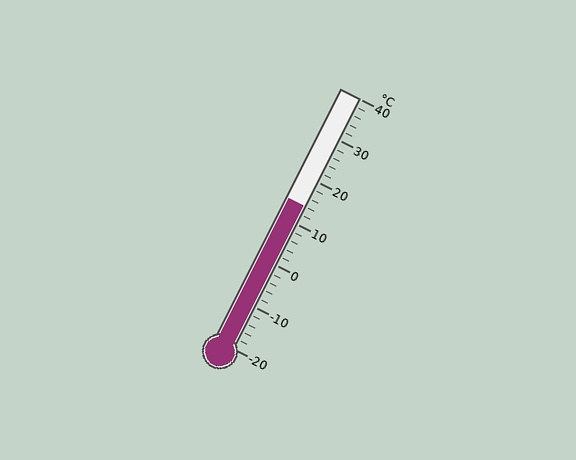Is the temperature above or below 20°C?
The temperature is below 20°C.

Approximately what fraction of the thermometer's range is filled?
The thermometer is filled to approximately 55% of its range.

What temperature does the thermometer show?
The thermometer shows approximately 14°C.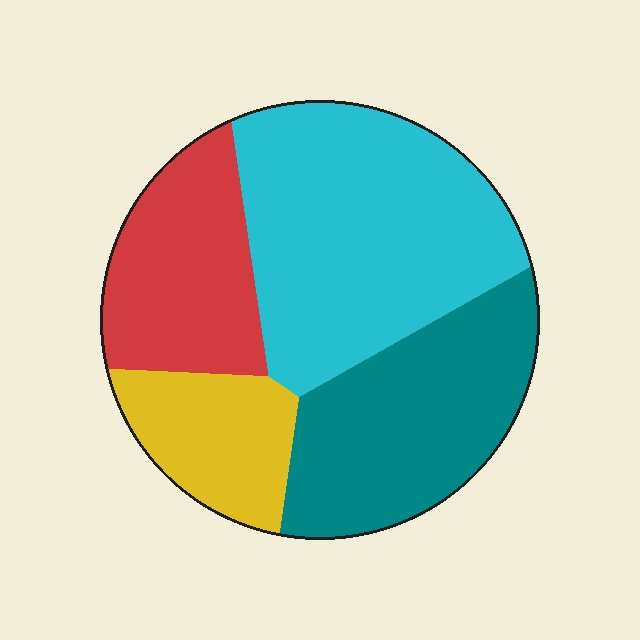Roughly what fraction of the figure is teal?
Teal takes up between a quarter and a half of the figure.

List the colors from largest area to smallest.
From largest to smallest: cyan, teal, red, yellow.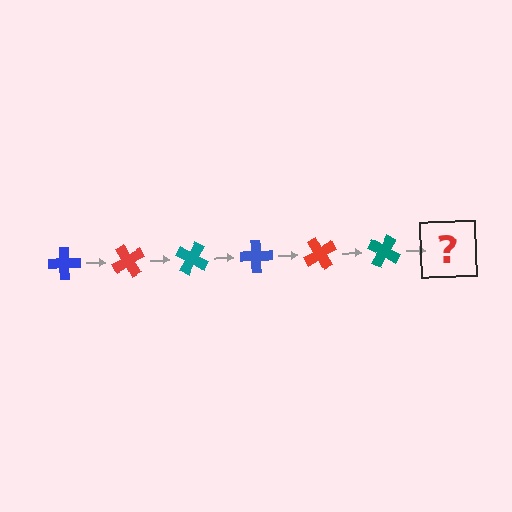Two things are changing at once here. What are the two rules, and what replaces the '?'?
The two rules are that it rotates 60 degrees each step and the color cycles through blue, red, and teal. The '?' should be a blue cross, rotated 360 degrees from the start.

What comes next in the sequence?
The next element should be a blue cross, rotated 360 degrees from the start.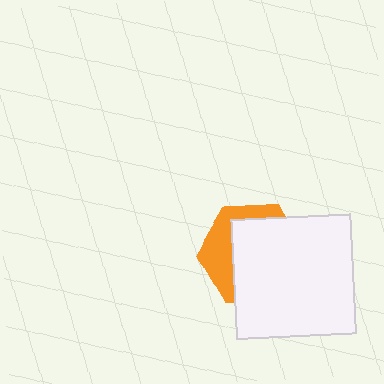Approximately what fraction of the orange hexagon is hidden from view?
Roughly 65% of the orange hexagon is hidden behind the white square.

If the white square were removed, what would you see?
You would see the complete orange hexagon.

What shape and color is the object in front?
The object in front is a white square.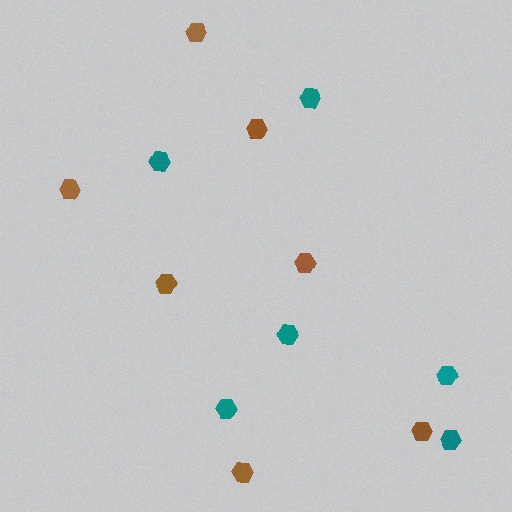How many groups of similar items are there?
There are 2 groups: one group of brown hexagons (7) and one group of teal hexagons (6).